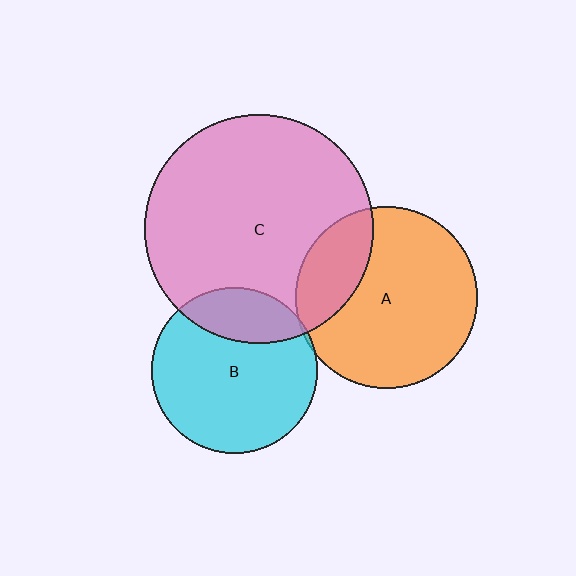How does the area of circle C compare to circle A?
Approximately 1.6 times.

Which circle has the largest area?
Circle C (pink).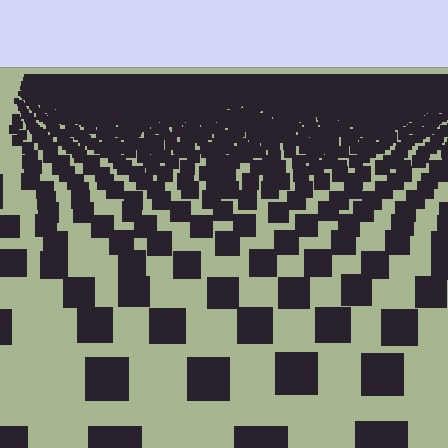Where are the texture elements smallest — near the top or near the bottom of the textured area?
Near the top.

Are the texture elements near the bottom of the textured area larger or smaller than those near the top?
Larger. Near the bottom, elements are closer to the viewer and appear at a bigger on-screen size.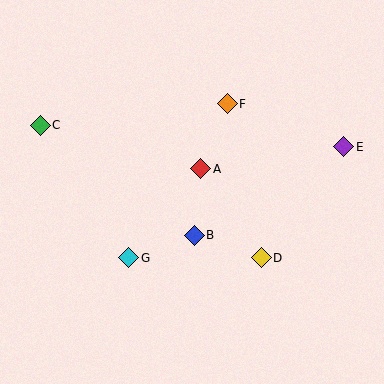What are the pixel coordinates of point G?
Point G is at (129, 258).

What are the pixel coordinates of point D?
Point D is at (261, 258).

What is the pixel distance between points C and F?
The distance between C and F is 189 pixels.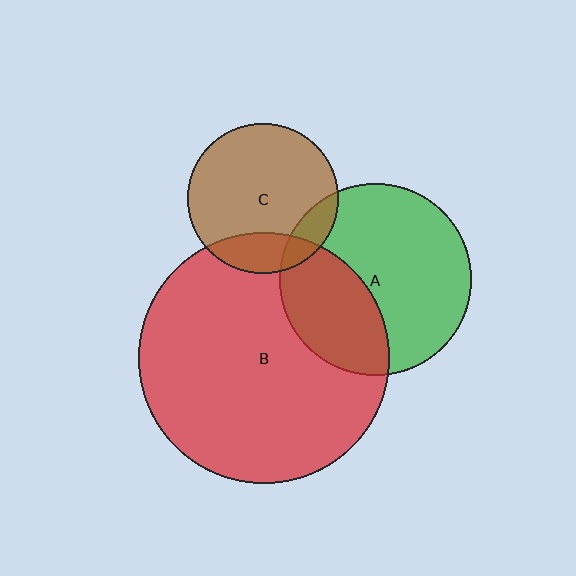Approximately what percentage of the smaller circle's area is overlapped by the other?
Approximately 15%.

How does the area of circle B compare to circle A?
Approximately 1.7 times.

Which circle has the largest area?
Circle B (red).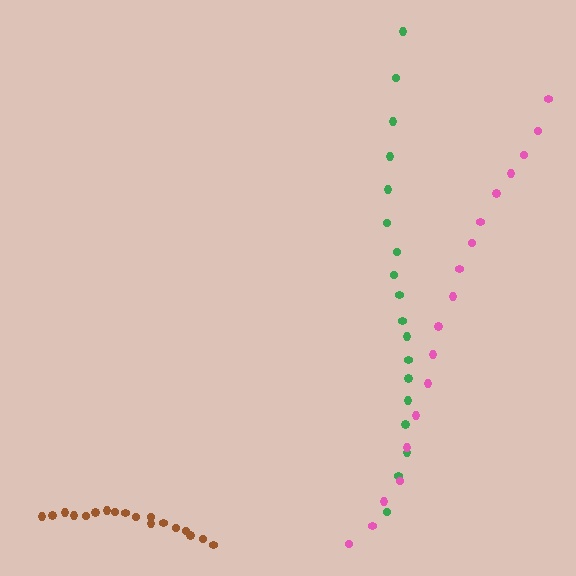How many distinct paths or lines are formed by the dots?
There are 3 distinct paths.